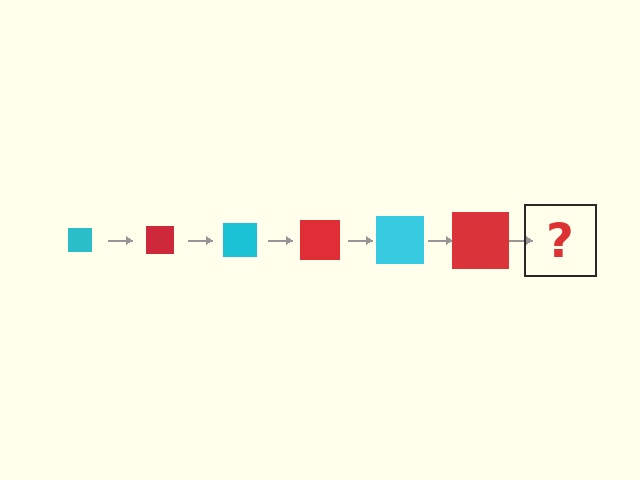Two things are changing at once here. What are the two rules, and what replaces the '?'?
The two rules are that the square grows larger each step and the color cycles through cyan and red. The '?' should be a cyan square, larger than the previous one.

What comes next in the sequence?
The next element should be a cyan square, larger than the previous one.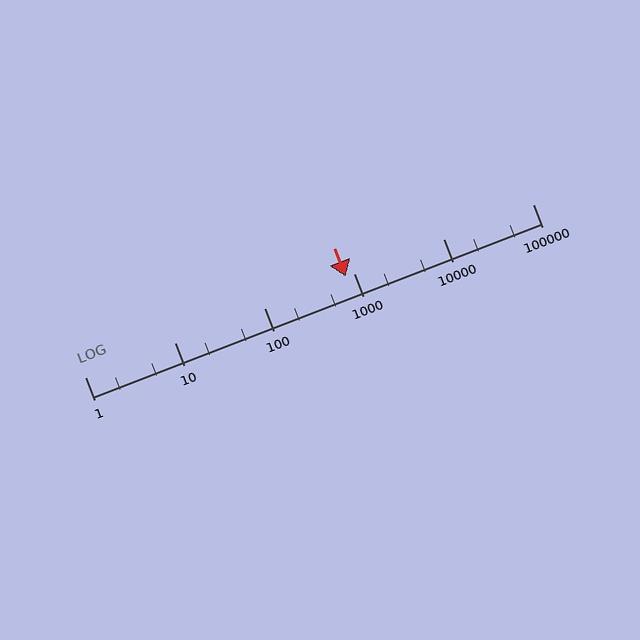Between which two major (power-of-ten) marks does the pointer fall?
The pointer is between 100 and 1000.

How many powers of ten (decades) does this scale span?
The scale spans 5 decades, from 1 to 100000.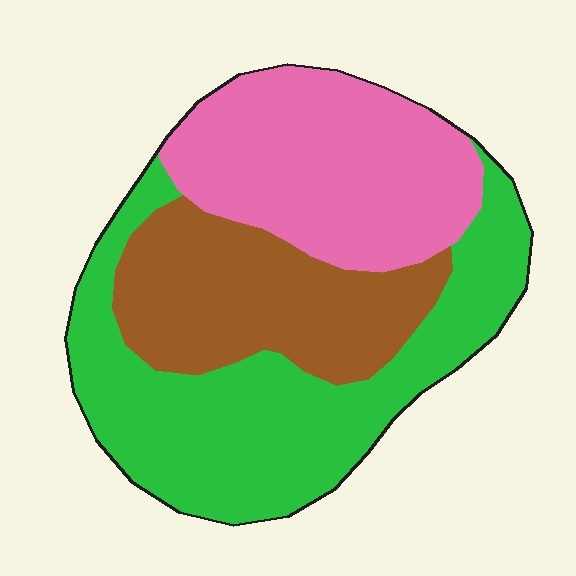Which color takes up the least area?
Brown, at roughly 25%.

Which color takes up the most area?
Green, at roughly 40%.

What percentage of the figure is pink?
Pink takes up about one third (1/3) of the figure.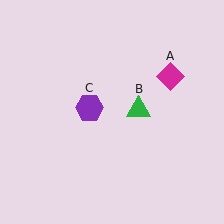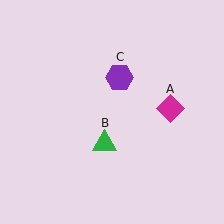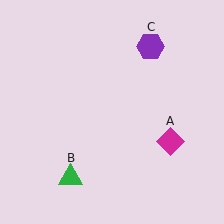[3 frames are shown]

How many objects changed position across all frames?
3 objects changed position: magenta diamond (object A), green triangle (object B), purple hexagon (object C).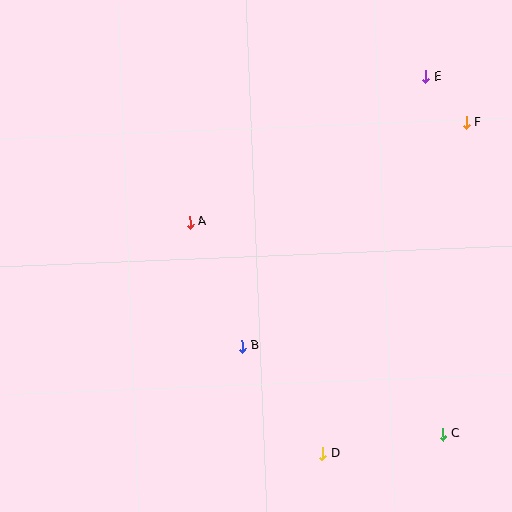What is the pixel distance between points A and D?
The distance between A and D is 267 pixels.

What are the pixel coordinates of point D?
Point D is at (323, 454).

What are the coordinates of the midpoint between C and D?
The midpoint between C and D is at (383, 444).